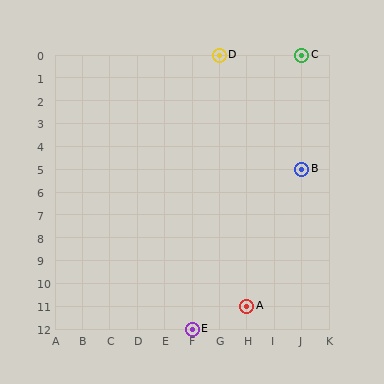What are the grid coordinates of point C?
Point C is at grid coordinates (J, 0).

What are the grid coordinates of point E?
Point E is at grid coordinates (F, 12).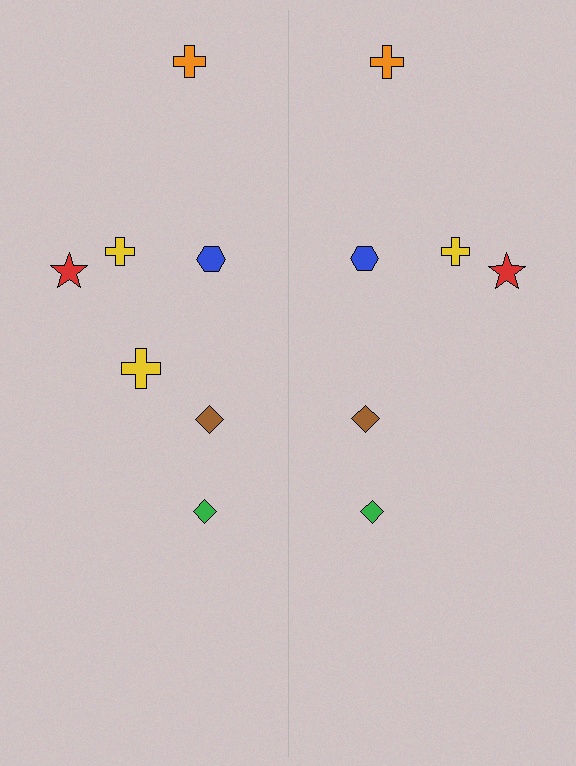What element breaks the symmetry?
A yellow cross is missing from the right side.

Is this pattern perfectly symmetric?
No, the pattern is not perfectly symmetric. A yellow cross is missing from the right side.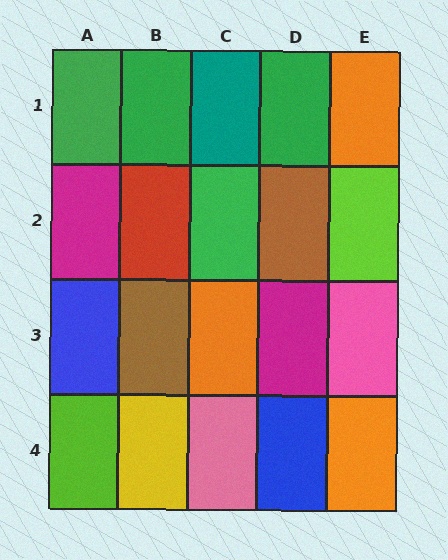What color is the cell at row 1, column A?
Green.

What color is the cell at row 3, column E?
Pink.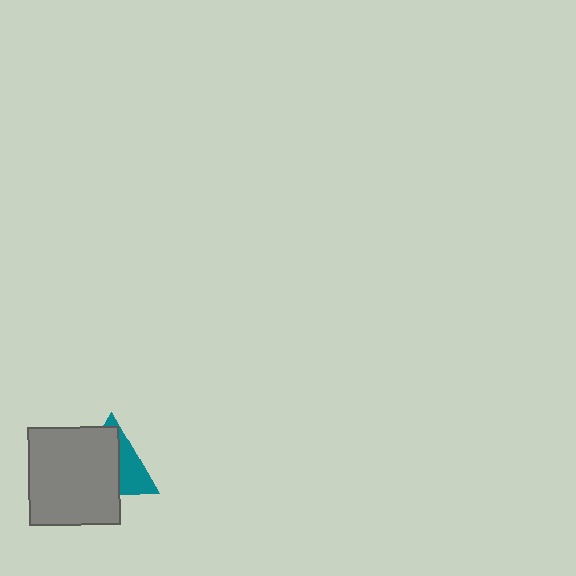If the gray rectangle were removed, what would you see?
You would see the complete teal triangle.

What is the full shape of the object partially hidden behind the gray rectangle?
The partially hidden object is a teal triangle.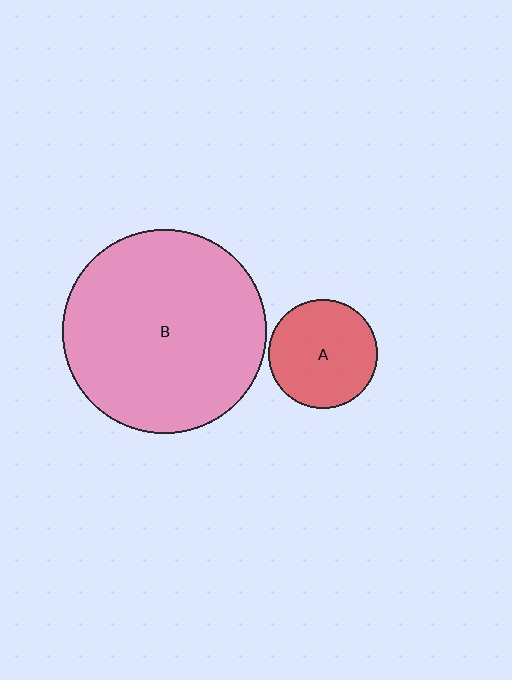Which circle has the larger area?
Circle B (pink).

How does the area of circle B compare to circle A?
Approximately 3.5 times.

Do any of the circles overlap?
No, none of the circles overlap.